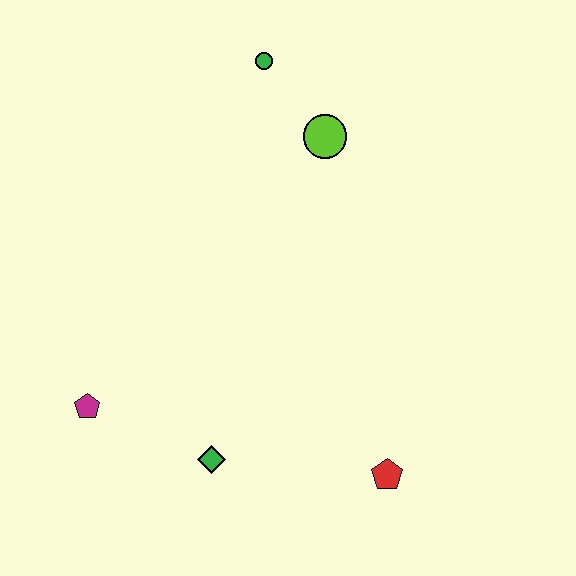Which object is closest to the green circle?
The lime circle is closest to the green circle.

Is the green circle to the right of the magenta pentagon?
Yes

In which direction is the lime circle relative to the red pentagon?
The lime circle is above the red pentagon.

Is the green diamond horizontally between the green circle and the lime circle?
No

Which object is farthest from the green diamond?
The green circle is farthest from the green diamond.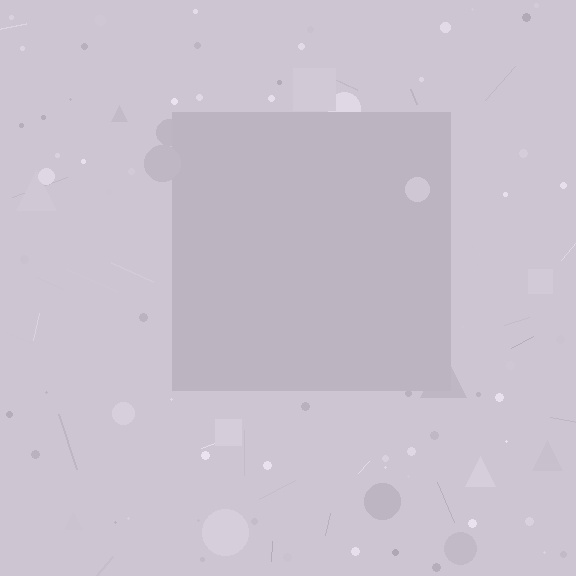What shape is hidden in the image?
A square is hidden in the image.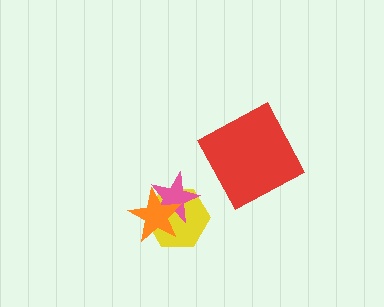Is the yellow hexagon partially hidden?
Yes, it is partially covered by another shape.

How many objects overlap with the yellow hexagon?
2 objects overlap with the yellow hexagon.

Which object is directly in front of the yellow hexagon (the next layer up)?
The pink star is directly in front of the yellow hexagon.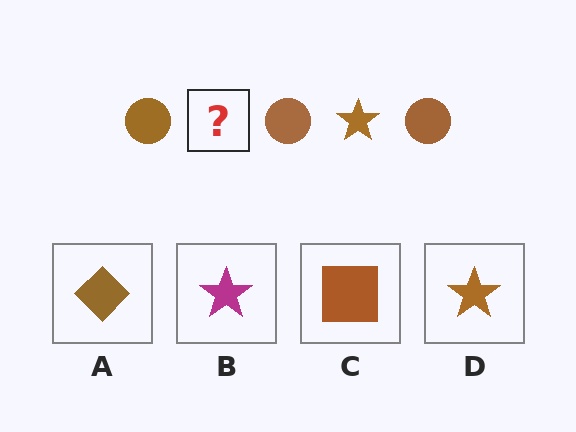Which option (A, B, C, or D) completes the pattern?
D.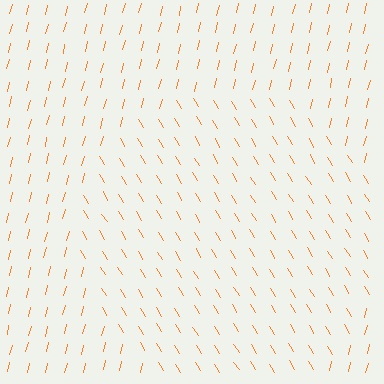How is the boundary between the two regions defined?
The boundary is defined purely by a change in line orientation (approximately 45 degrees difference). All lines are the same color and thickness.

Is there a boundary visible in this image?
Yes, there is a texture boundary formed by a change in line orientation.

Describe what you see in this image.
The image is filled with small orange line segments. A circle region in the image has lines oriented differently from the surrounding lines, creating a visible texture boundary.